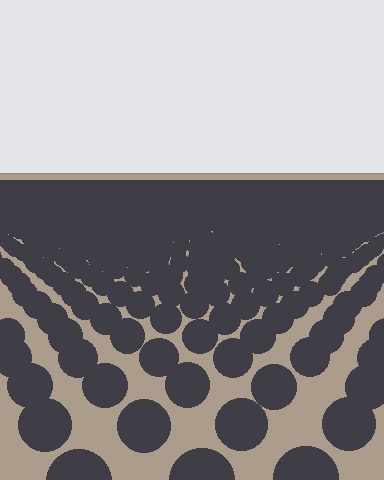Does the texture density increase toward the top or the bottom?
Density increases toward the top.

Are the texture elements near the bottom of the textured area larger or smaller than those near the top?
Larger. Near the bottom, elements are closer to the viewer and appear at a bigger on-screen size.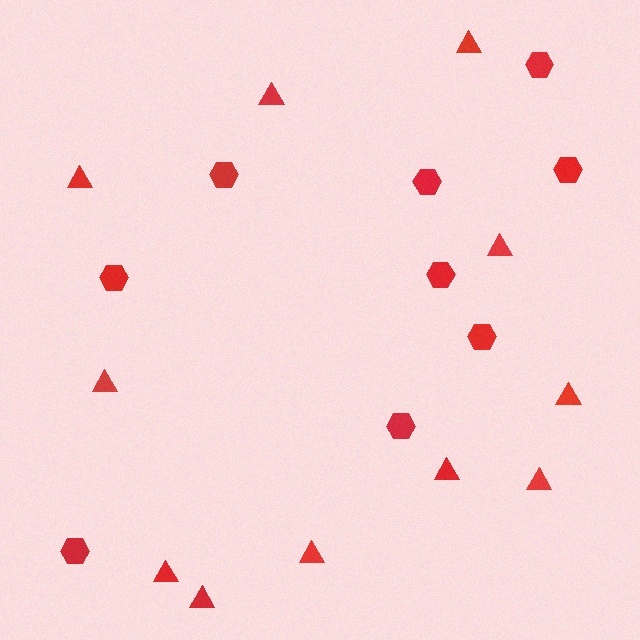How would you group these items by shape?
There are 2 groups: one group of triangles (11) and one group of hexagons (9).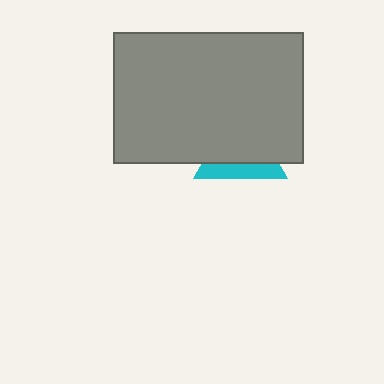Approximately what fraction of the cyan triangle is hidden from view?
Roughly 65% of the cyan triangle is hidden behind the gray rectangle.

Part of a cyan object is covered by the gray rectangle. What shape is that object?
It is a triangle.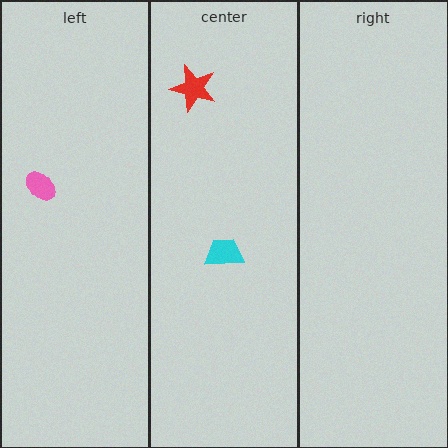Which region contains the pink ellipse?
The left region.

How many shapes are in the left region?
1.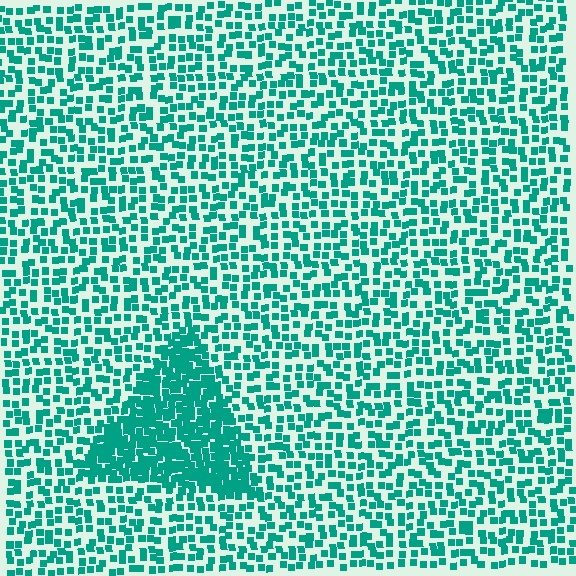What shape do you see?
I see a triangle.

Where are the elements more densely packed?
The elements are more densely packed inside the triangle boundary.